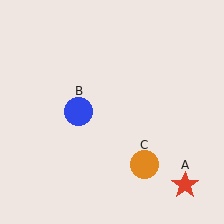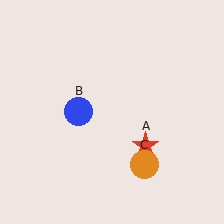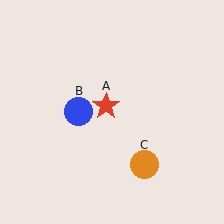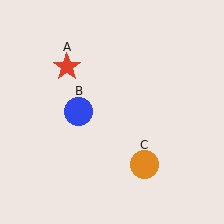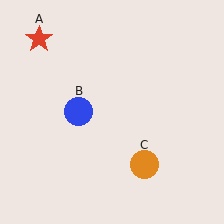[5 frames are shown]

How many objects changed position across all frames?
1 object changed position: red star (object A).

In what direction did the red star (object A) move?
The red star (object A) moved up and to the left.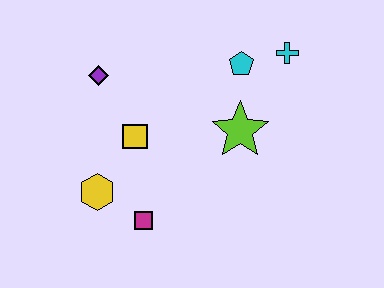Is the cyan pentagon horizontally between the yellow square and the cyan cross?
Yes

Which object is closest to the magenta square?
The yellow hexagon is closest to the magenta square.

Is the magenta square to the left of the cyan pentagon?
Yes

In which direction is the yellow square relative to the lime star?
The yellow square is to the left of the lime star.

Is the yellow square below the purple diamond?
Yes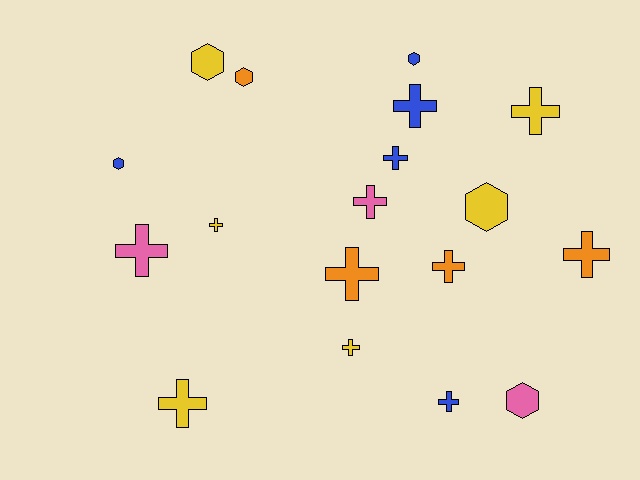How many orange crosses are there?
There are 3 orange crosses.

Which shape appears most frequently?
Cross, with 12 objects.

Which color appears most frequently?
Yellow, with 6 objects.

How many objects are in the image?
There are 18 objects.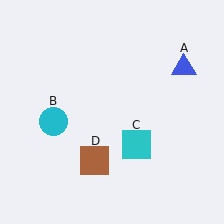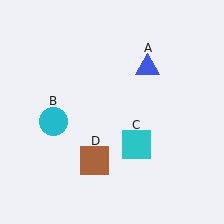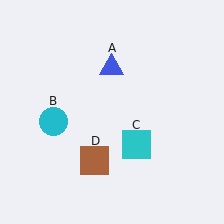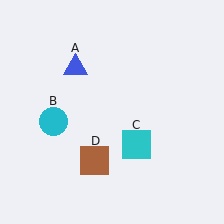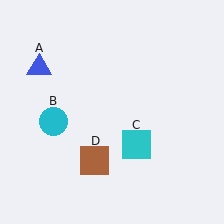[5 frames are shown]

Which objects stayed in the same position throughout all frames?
Cyan circle (object B) and cyan square (object C) and brown square (object D) remained stationary.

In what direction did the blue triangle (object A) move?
The blue triangle (object A) moved left.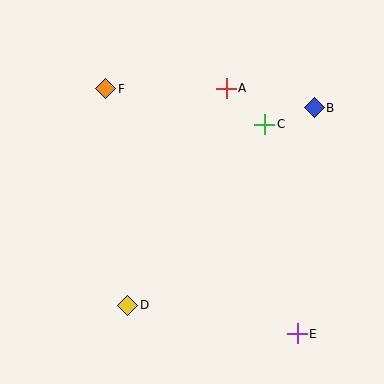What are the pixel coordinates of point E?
Point E is at (297, 334).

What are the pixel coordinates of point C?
Point C is at (265, 124).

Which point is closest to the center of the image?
Point C at (265, 124) is closest to the center.